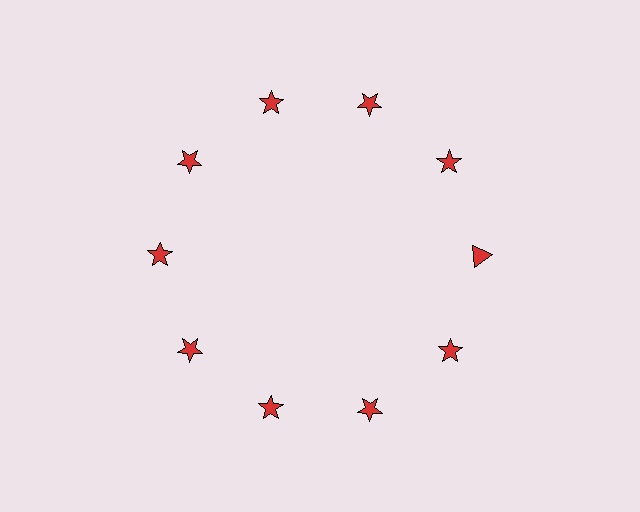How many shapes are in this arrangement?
There are 10 shapes arranged in a ring pattern.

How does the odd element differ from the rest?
It has a different shape: triangle instead of star.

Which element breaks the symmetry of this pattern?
The red triangle at roughly the 3 o'clock position breaks the symmetry. All other shapes are red stars.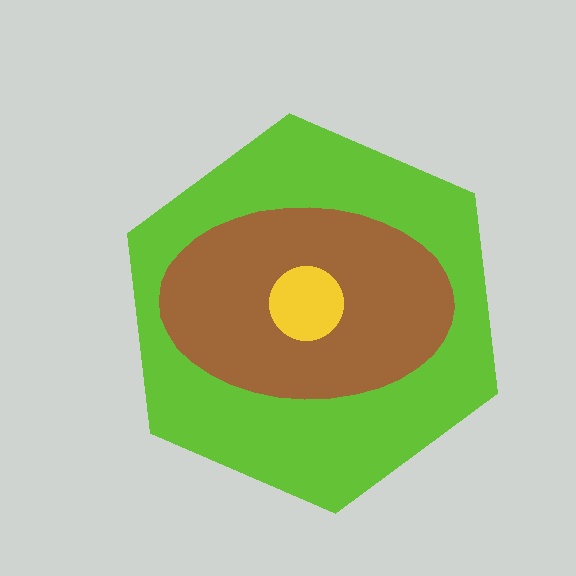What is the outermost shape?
The lime hexagon.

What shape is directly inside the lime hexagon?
The brown ellipse.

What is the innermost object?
The yellow circle.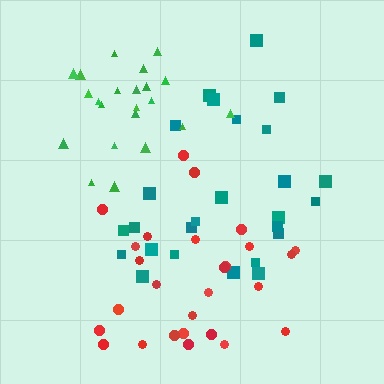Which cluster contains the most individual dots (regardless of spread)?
Red (27).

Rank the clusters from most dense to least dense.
green, red, teal.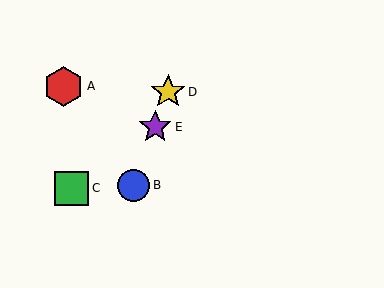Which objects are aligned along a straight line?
Objects B, D, E are aligned along a straight line.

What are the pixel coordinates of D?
Object D is at (168, 92).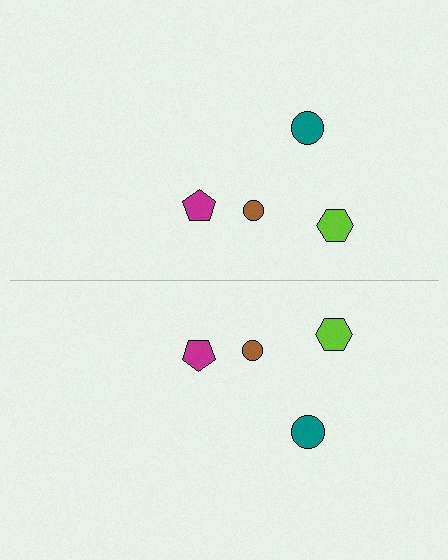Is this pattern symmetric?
Yes, this pattern has bilateral (reflection) symmetry.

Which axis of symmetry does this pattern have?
The pattern has a horizontal axis of symmetry running through the center of the image.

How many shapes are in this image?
There are 8 shapes in this image.